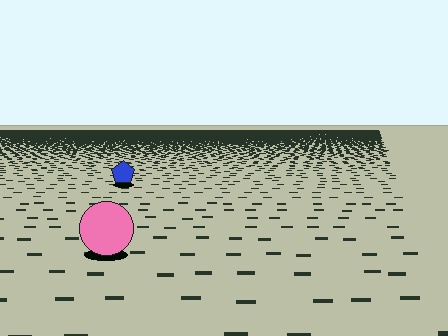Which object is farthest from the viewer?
The blue pentagon is farthest from the viewer. It appears smaller and the ground texture around it is denser.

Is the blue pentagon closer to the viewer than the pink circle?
No. The pink circle is closer — you can tell from the texture gradient: the ground texture is coarser near it.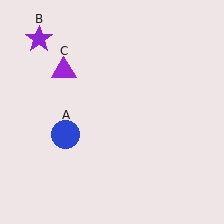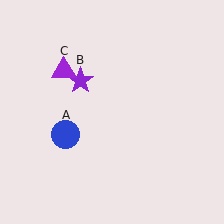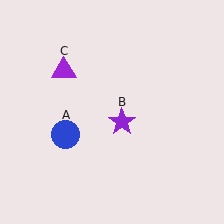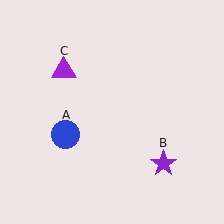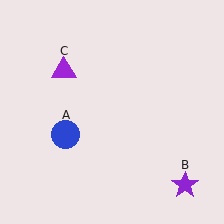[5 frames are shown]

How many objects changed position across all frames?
1 object changed position: purple star (object B).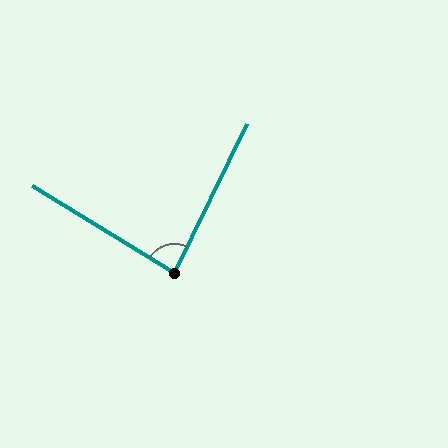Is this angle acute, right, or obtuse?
It is acute.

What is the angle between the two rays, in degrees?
Approximately 85 degrees.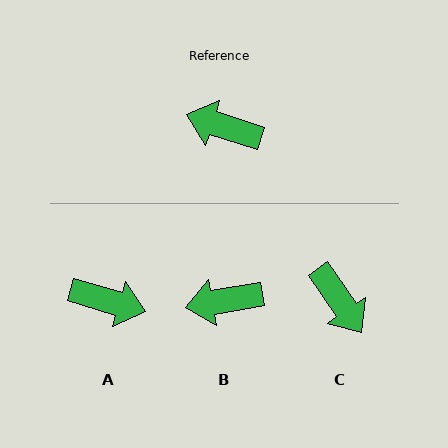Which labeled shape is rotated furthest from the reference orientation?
A, about 179 degrees away.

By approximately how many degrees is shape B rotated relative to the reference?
Approximately 27 degrees counter-clockwise.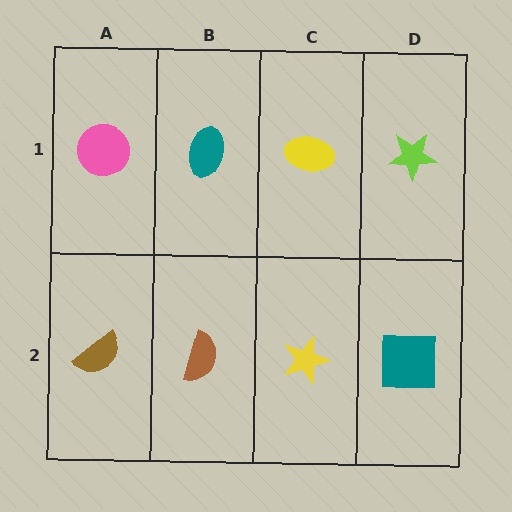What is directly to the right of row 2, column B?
A yellow star.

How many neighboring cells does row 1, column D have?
2.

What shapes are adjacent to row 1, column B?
A brown semicircle (row 2, column B), a pink circle (row 1, column A), a yellow ellipse (row 1, column C).